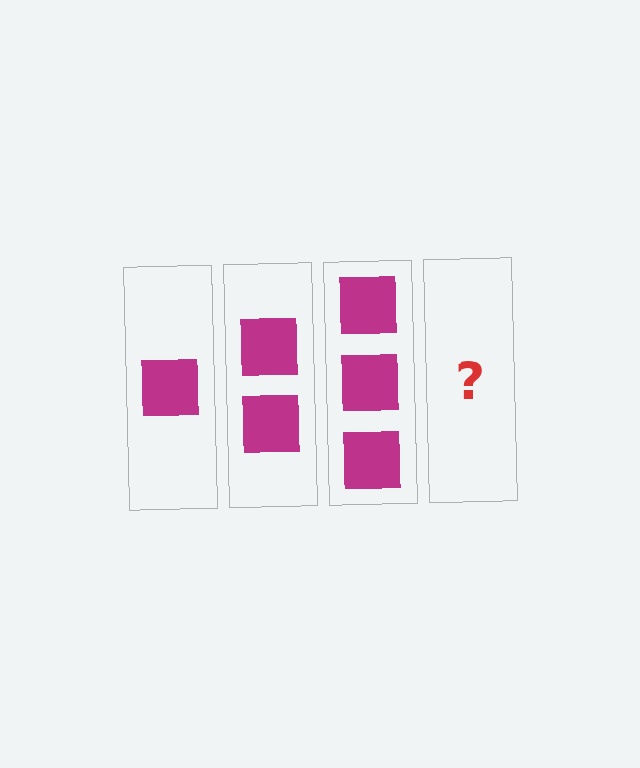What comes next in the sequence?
The next element should be 4 squares.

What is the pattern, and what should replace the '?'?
The pattern is that each step adds one more square. The '?' should be 4 squares.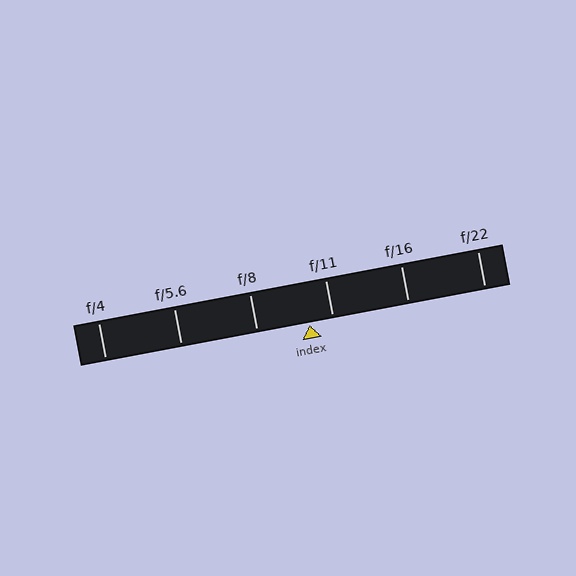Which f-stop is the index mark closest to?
The index mark is closest to f/11.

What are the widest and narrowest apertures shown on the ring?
The widest aperture shown is f/4 and the narrowest is f/22.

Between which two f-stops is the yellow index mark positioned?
The index mark is between f/8 and f/11.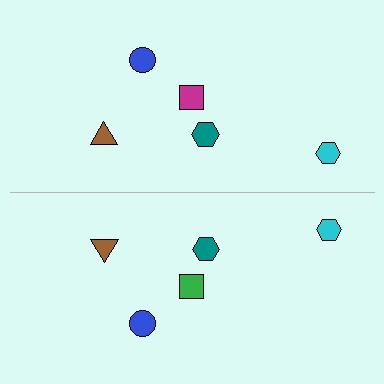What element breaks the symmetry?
The green square on the bottom side breaks the symmetry — its mirror counterpart is magenta.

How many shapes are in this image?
There are 10 shapes in this image.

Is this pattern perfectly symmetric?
No, the pattern is not perfectly symmetric. The green square on the bottom side breaks the symmetry — its mirror counterpart is magenta.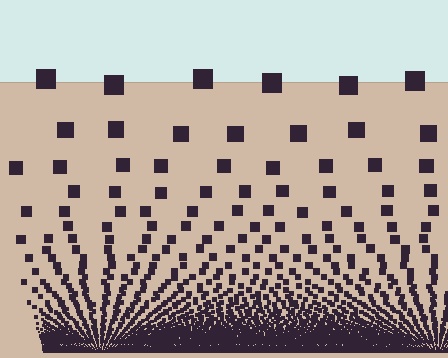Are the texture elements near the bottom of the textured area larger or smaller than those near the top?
Smaller. The gradient is inverted — elements near the bottom are smaller and denser.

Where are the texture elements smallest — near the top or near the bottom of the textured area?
Near the bottom.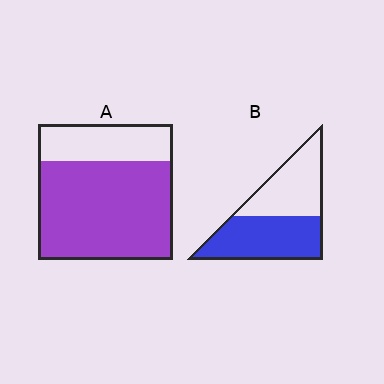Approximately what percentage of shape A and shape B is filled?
A is approximately 75% and B is approximately 55%.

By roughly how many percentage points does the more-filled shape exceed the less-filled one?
By roughly 20 percentage points (A over B).